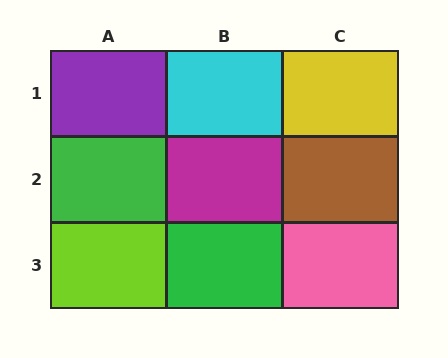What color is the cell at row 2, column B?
Magenta.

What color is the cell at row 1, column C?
Yellow.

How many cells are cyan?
1 cell is cyan.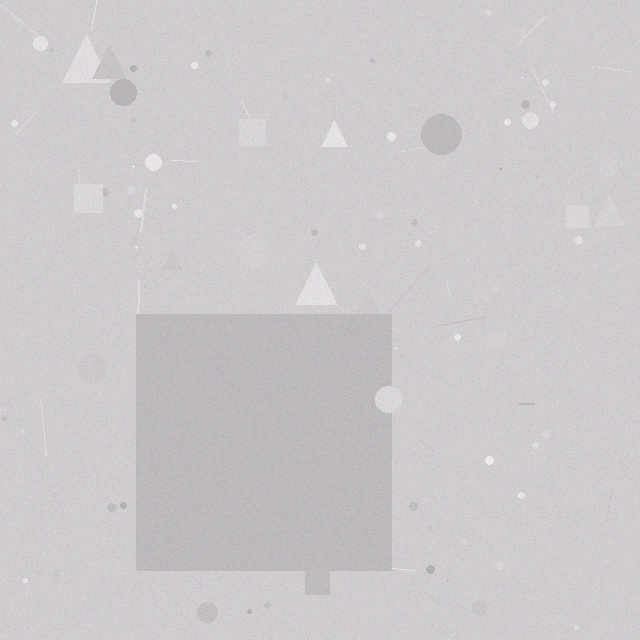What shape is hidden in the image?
A square is hidden in the image.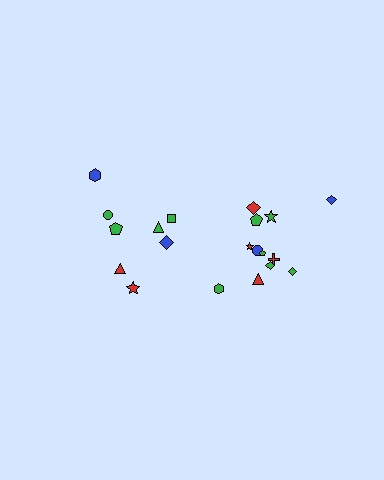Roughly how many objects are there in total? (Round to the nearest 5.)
Roughly 20 objects in total.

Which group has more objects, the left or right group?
The right group.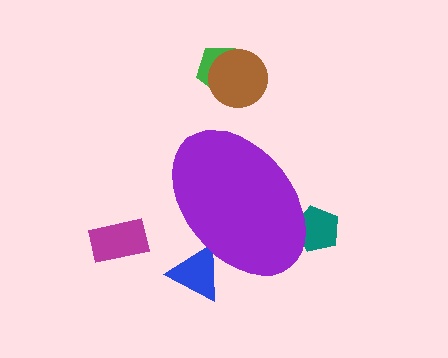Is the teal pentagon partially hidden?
Yes, the teal pentagon is partially hidden behind the purple ellipse.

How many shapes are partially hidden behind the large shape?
2 shapes are partially hidden.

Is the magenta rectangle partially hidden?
No, the magenta rectangle is fully visible.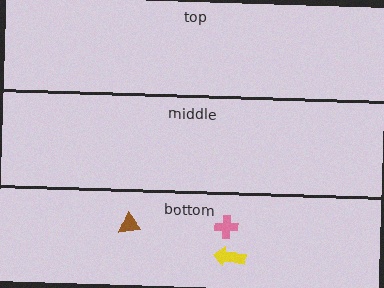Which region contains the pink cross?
The bottom region.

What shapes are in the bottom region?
The pink cross, the yellow arrow, the brown triangle.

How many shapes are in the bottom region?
3.